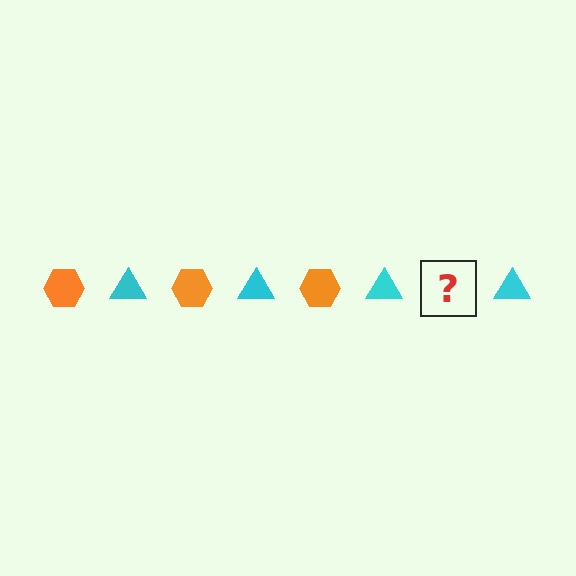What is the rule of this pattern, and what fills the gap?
The rule is that the pattern alternates between orange hexagon and cyan triangle. The gap should be filled with an orange hexagon.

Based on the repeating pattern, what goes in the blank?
The blank should be an orange hexagon.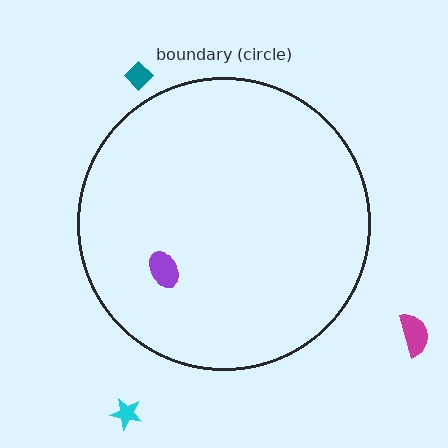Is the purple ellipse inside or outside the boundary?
Inside.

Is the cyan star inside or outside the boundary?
Outside.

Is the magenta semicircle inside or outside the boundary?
Outside.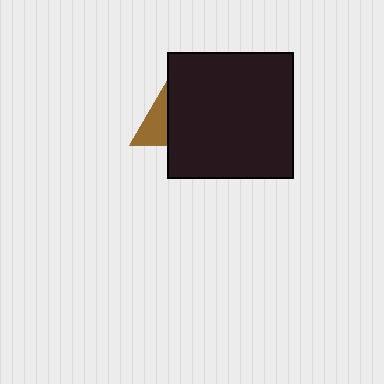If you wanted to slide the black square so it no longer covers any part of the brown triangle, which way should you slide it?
Slide it right — that is the most direct way to separate the two shapes.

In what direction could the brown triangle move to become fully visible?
The brown triangle could move left. That would shift it out from behind the black square entirely.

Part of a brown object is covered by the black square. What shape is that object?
It is a triangle.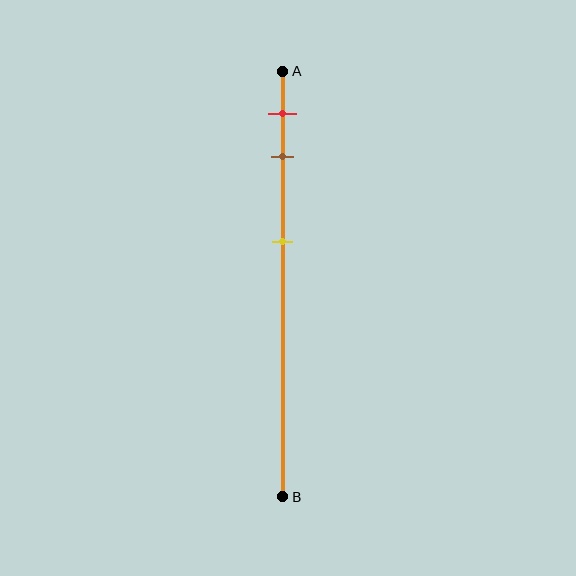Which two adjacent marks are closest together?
The red and brown marks are the closest adjacent pair.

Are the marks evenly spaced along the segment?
No, the marks are not evenly spaced.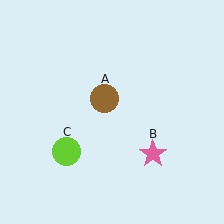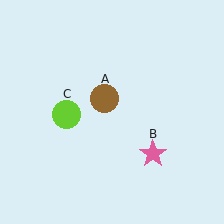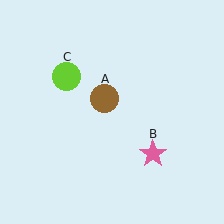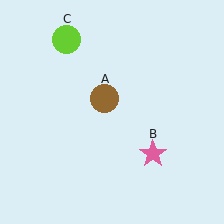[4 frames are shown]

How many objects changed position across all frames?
1 object changed position: lime circle (object C).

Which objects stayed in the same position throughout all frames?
Brown circle (object A) and pink star (object B) remained stationary.